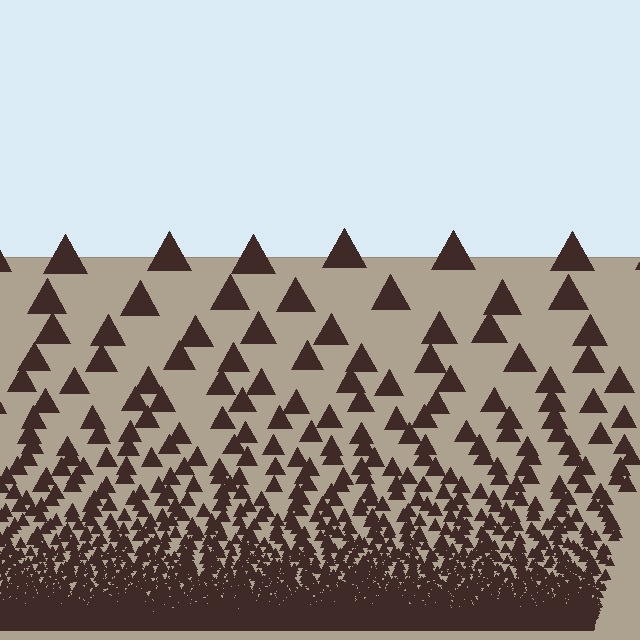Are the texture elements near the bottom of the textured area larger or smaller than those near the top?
Smaller. The gradient is inverted — elements near the bottom are smaller and denser.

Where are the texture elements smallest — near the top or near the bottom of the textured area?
Near the bottom.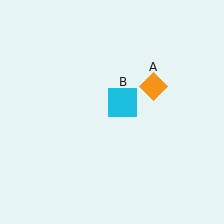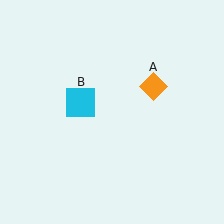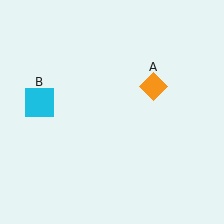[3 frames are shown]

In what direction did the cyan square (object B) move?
The cyan square (object B) moved left.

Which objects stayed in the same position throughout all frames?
Orange diamond (object A) remained stationary.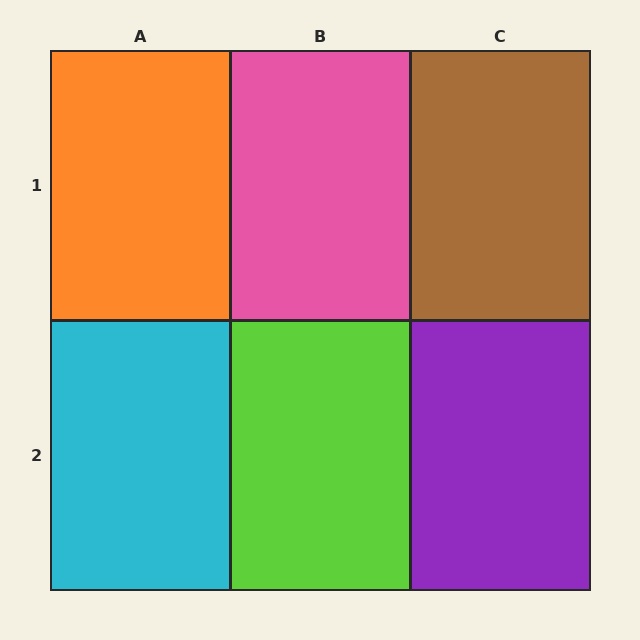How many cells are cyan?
1 cell is cyan.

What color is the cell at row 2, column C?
Purple.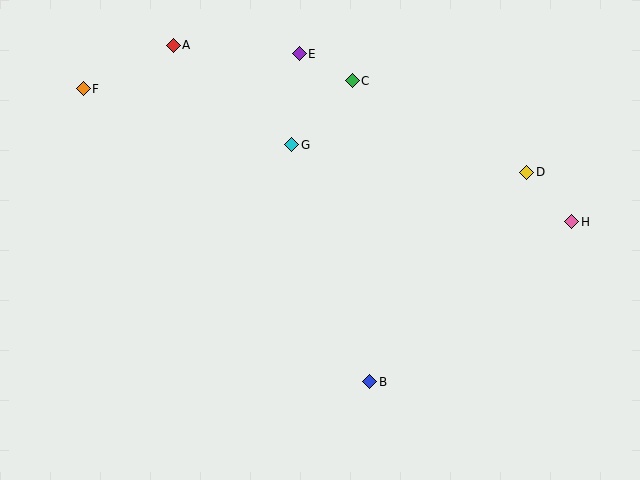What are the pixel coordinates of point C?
Point C is at (352, 81).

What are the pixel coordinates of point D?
Point D is at (527, 172).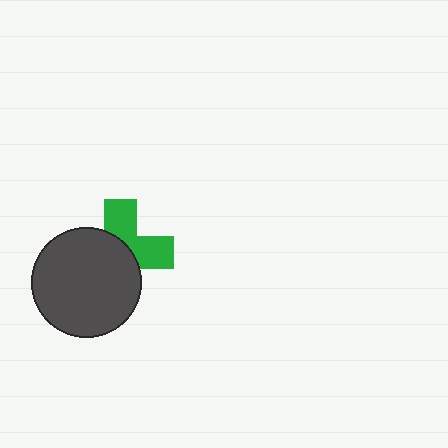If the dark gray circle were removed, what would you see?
You would see the complete green cross.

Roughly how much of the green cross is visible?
A small part of it is visible (roughly 43%).